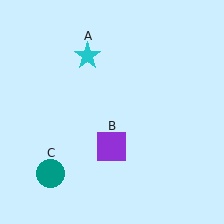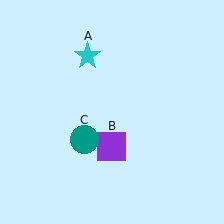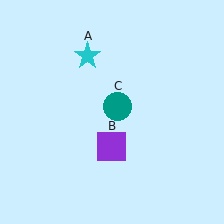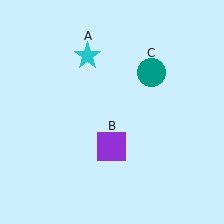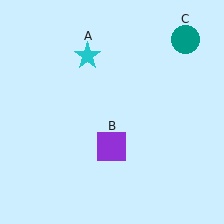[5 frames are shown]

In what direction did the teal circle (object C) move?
The teal circle (object C) moved up and to the right.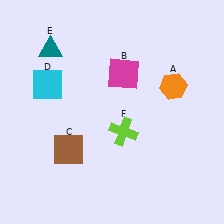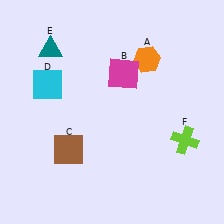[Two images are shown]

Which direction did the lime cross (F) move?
The lime cross (F) moved right.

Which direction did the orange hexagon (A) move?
The orange hexagon (A) moved up.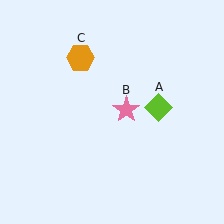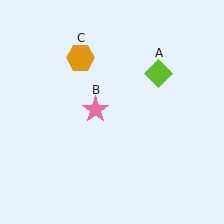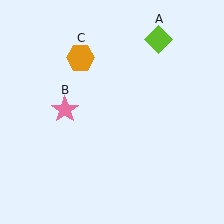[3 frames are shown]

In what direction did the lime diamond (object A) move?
The lime diamond (object A) moved up.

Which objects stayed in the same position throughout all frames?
Orange hexagon (object C) remained stationary.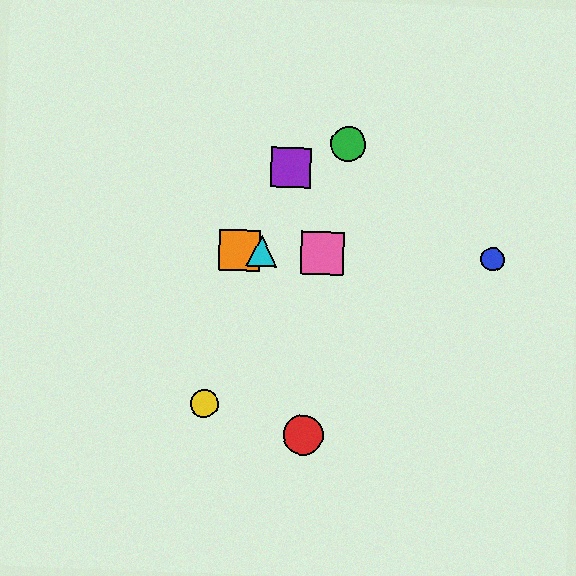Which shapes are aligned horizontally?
The blue circle, the orange square, the cyan triangle, the pink square are aligned horizontally.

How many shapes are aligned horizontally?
4 shapes (the blue circle, the orange square, the cyan triangle, the pink square) are aligned horizontally.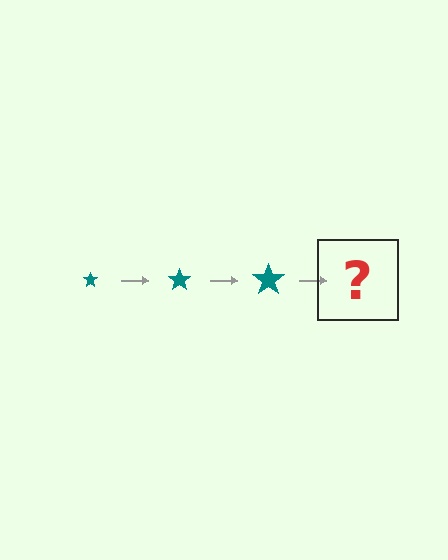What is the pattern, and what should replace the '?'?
The pattern is that the star gets progressively larger each step. The '?' should be a teal star, larger than the previous one.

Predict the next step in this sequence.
The next step is a teal star, larger than the previous one.